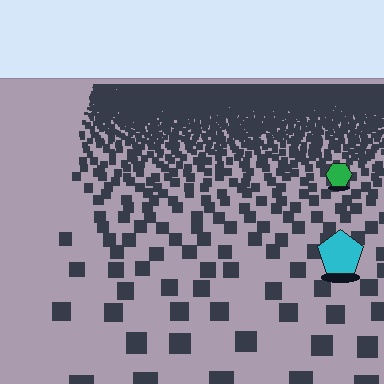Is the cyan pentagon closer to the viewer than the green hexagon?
Yes. The cyan pentagon is closer — you can tell from the texture gradient: the ground texture is coarser near it.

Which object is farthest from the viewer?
The green hexagon is farthest from the viewer. It appears smaller and the ground texture around it is denser.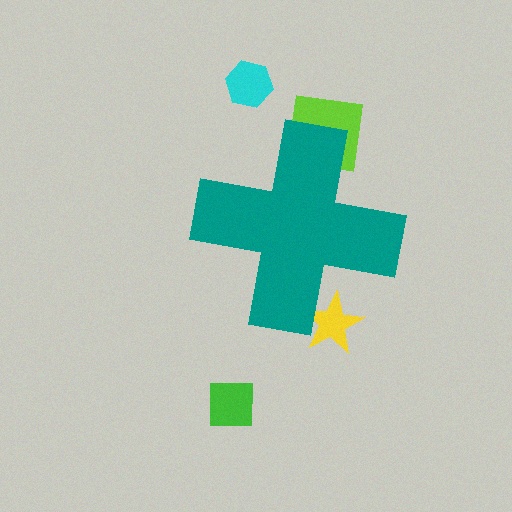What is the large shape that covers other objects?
A teal cross.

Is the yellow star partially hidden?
Yes, the yellow star is partially hidden behind the teal cross.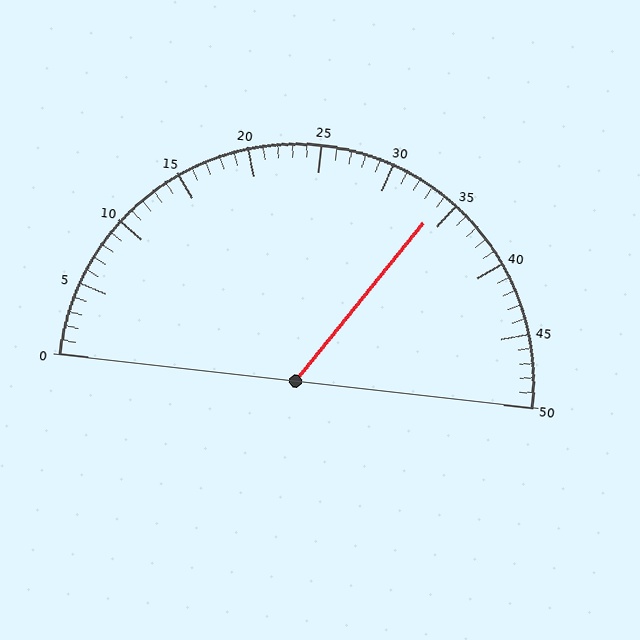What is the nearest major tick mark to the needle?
The nearest major tick mark is 35.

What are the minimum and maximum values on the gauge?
The gauge ranges from 0 to 50.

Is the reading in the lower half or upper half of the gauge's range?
The reading is in the upper half of the range (0 to 50).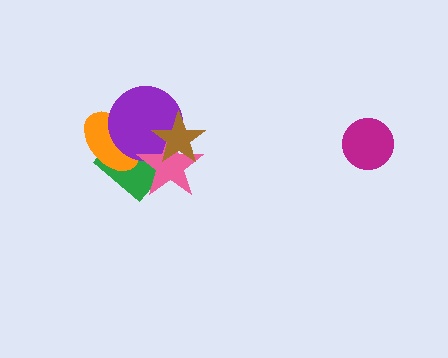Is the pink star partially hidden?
Yes, it is partially covered by another shape.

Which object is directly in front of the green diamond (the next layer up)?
The orange ellipse is directly in front of the green diamond.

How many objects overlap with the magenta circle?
0 objects overlap with the magenta circle.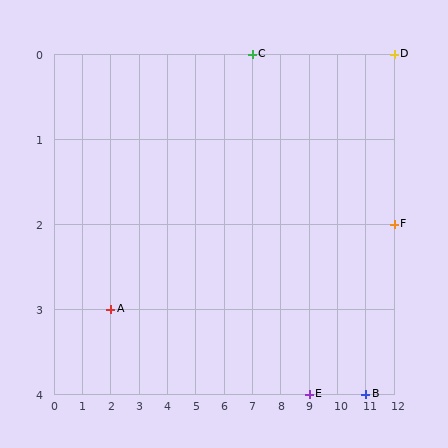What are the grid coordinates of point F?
Point F is at grid coordinates (12, 2).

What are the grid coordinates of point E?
Point E is at grid coordinates (9, 4).